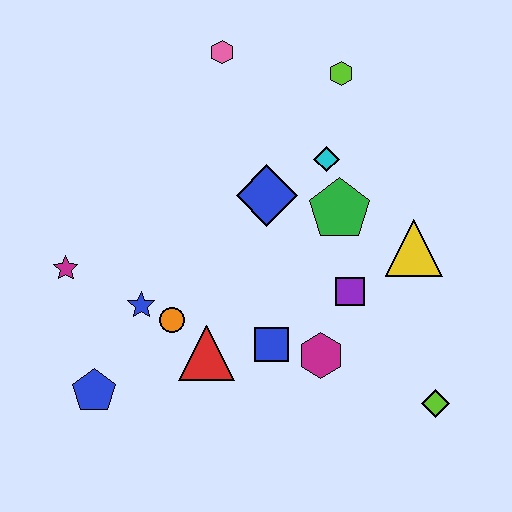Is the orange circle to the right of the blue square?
No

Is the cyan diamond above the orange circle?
Yes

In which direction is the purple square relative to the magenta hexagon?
The purple square is above the magenta hexagon.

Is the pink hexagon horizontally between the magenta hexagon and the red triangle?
Yes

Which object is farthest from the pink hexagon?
The lime diamond is farthest from the pink hexagon.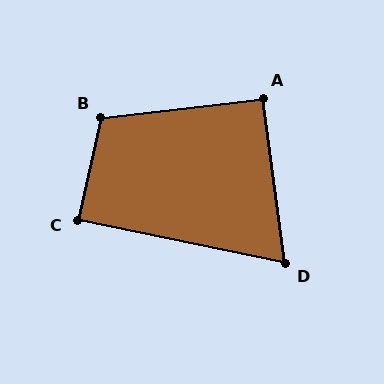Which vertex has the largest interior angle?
B, at approximately 109 degrees.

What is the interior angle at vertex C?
Approximately 89 degrees (approximately right).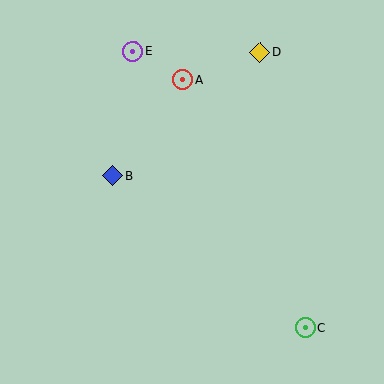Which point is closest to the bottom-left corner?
Point B is closest to the bottom-left corner.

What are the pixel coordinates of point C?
Point C is at (305, 328).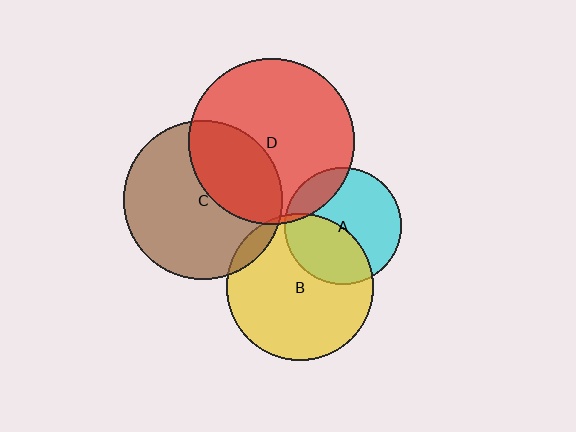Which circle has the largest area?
Circle D (red).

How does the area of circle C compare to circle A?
Approximately 1.8 times.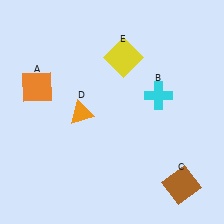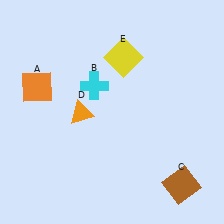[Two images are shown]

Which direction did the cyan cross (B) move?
The cyan cross (B) moved left.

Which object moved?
The cyan cross (B) moved left.